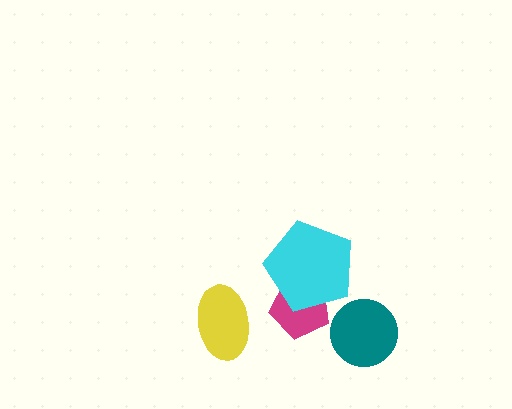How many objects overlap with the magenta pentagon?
1 object overlaps with the magenta pentagon.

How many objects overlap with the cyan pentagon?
1 object overlaps with the cyan pentagon.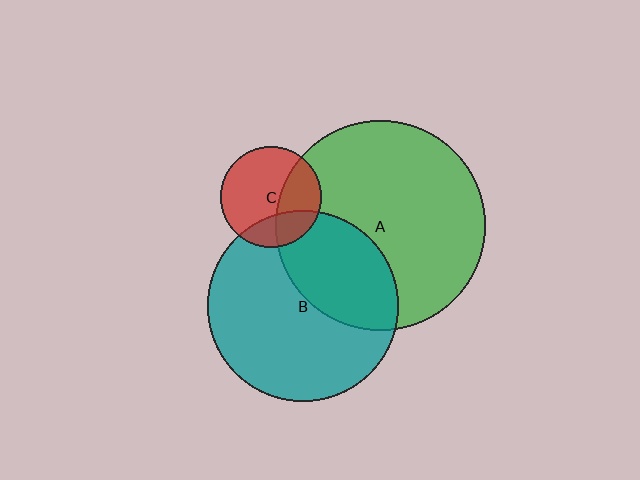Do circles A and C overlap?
Yes.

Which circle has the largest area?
Circle A (green).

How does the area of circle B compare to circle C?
Approximately 3.6 times.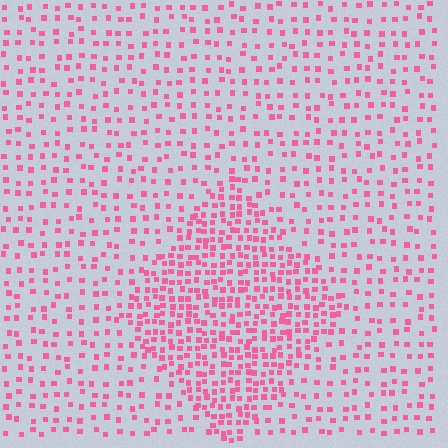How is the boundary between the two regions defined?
The boundary is defined by a change in element density (approximately 2.2x ratio). All elements are the same color, size, and shape.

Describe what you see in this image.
The image contains small pink elements arranged at two different densities. A diamond-shaped region is visible where the elements are more densely packed than the surrounding area.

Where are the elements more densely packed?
The elements are more densely packed inside the diamond boundary.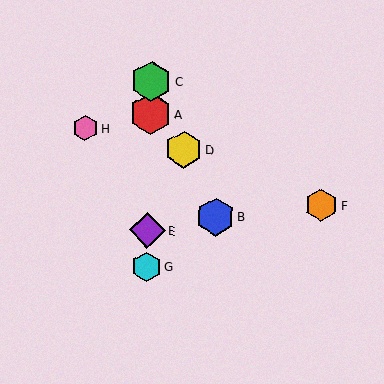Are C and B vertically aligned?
No, C is at x≈151 and B is at x≈216.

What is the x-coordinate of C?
Object C is at x≈151.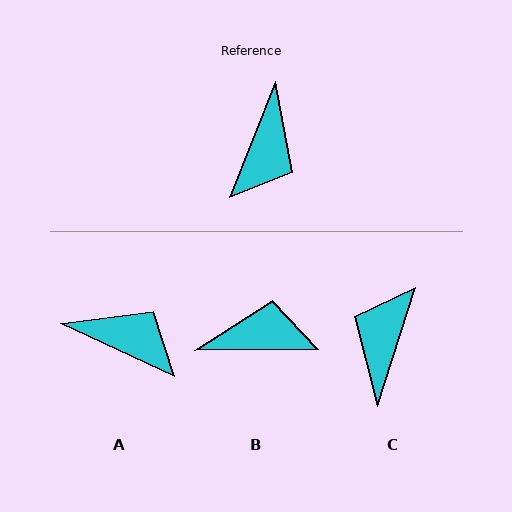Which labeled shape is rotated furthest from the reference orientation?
C, about 176 degrees away.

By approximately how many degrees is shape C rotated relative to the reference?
Approximately 176 degrees clockwise.